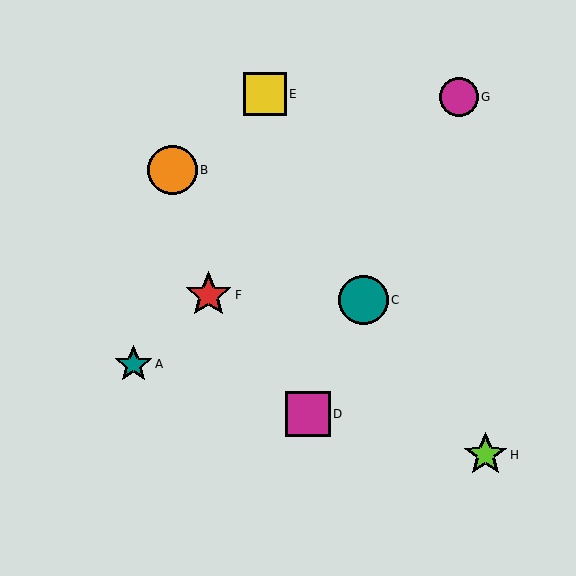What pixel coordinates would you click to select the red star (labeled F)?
Click at (208, 295) to select the red star F.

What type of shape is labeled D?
Shape D is a magenta square.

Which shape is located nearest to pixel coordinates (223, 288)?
The red star (labeled F) at (208, 295) is nearest to that location.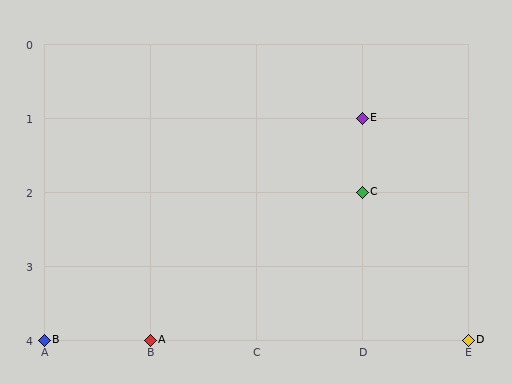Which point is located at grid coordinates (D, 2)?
Point C is at (D, 2).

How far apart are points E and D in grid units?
Points E and D are 1 column and 3 rows apart (about 3.2 grid units diagonally).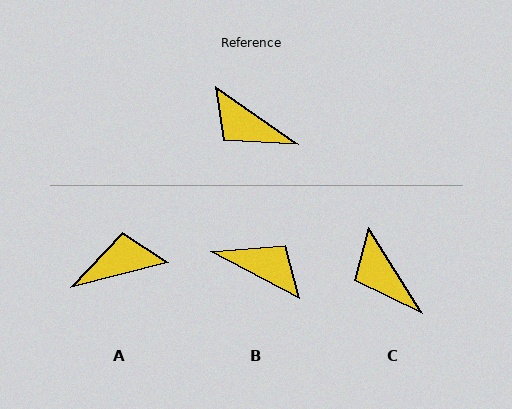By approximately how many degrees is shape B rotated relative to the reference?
Approximately 173 degrees clockwise.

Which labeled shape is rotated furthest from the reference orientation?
B, about 173 degrees away.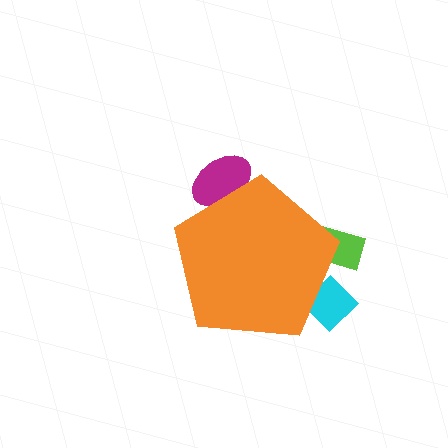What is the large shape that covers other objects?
An orange pentagon.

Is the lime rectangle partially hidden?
Yes, the lime rectangle is partially hidden behind the orange pentagon.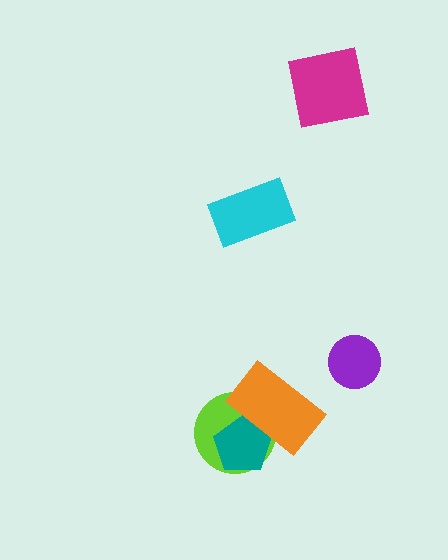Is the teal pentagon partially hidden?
Yes, it is partially covered by another shape.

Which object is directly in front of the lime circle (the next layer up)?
The teal pentagon is directly in front of the lime circle.